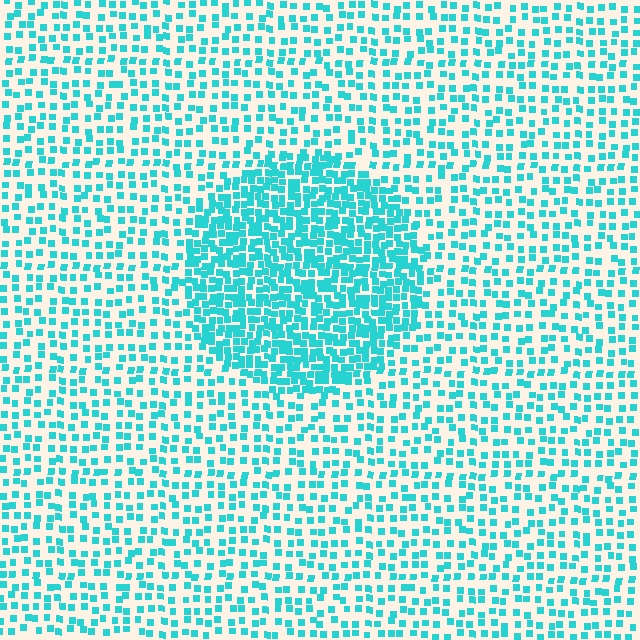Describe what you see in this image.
The image contains small cyan elements arranged at two different densities. A circle-shaped region is visible where the elements are more densely packed than the surrounding area.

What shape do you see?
I see a circle.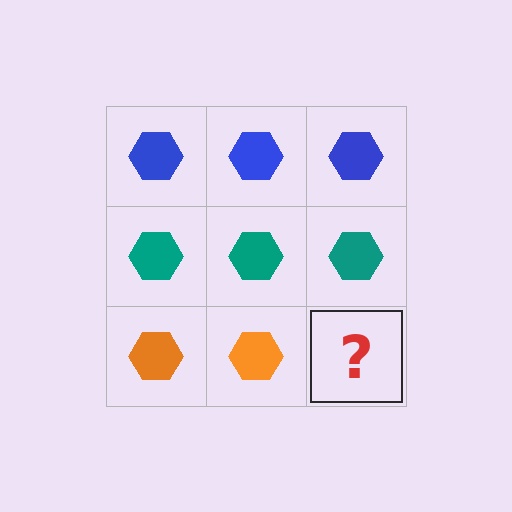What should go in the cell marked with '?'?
The missing cell should contain an orange hexagon.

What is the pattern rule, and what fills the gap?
The rule is that each row has a consistent color. The gap should be filled with an orange hexagon.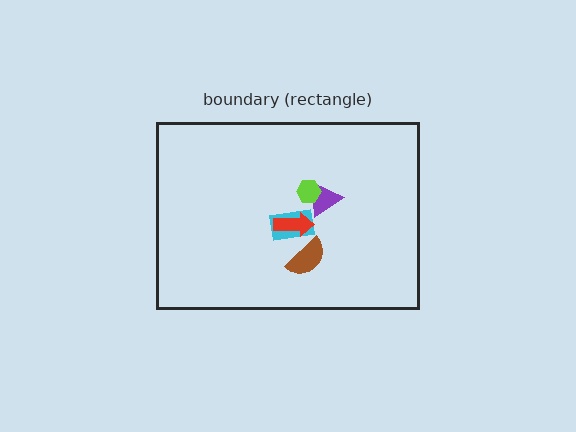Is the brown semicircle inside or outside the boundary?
Inside.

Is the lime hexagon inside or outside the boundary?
Inside.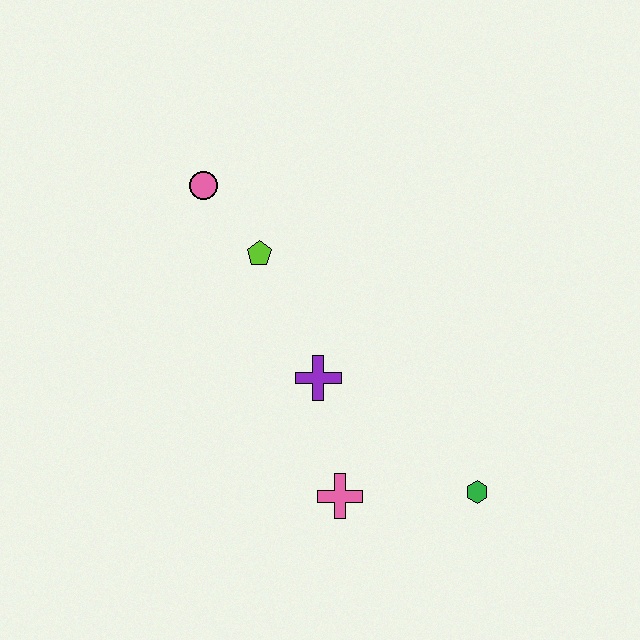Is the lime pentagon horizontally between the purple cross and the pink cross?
No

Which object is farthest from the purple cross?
The pink circle is farthest from the purple cross.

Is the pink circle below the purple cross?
No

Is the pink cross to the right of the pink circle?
Yes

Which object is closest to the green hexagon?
The pink cross is closest to the green hexagon.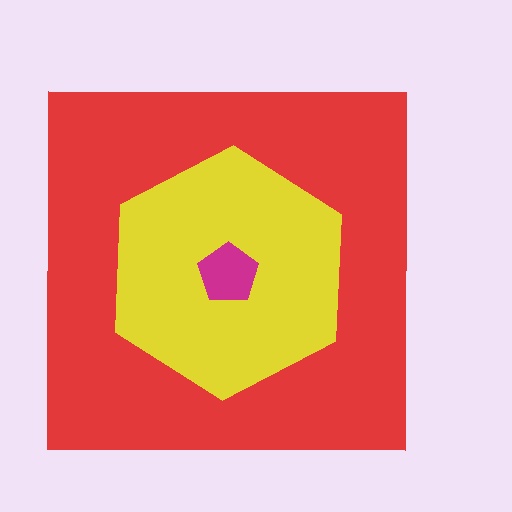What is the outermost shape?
The red square.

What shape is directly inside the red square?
The yellow hexagon.